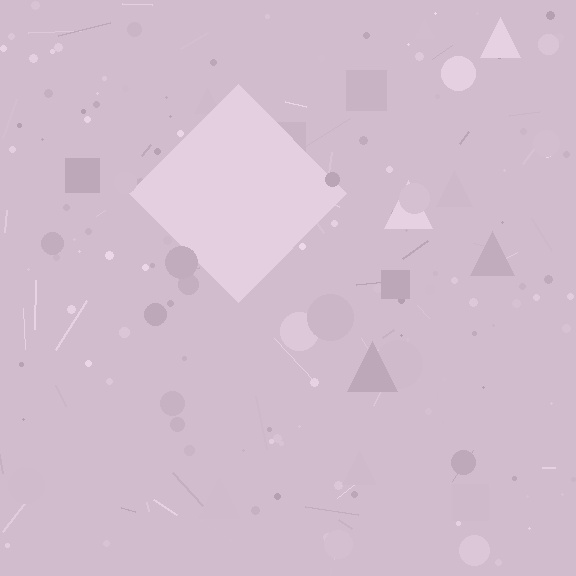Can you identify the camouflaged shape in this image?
The camouflaged shape is a diamond.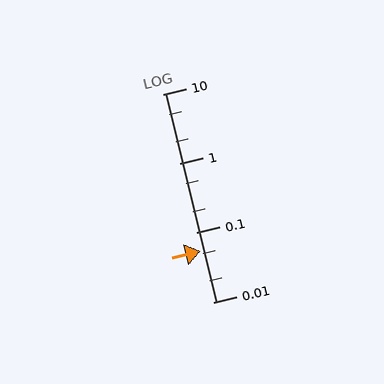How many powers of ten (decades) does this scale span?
The scale spans 3 decades, from 0.01 to 10.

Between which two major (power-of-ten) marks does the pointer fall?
The pointer is between 0.01 and 0.1.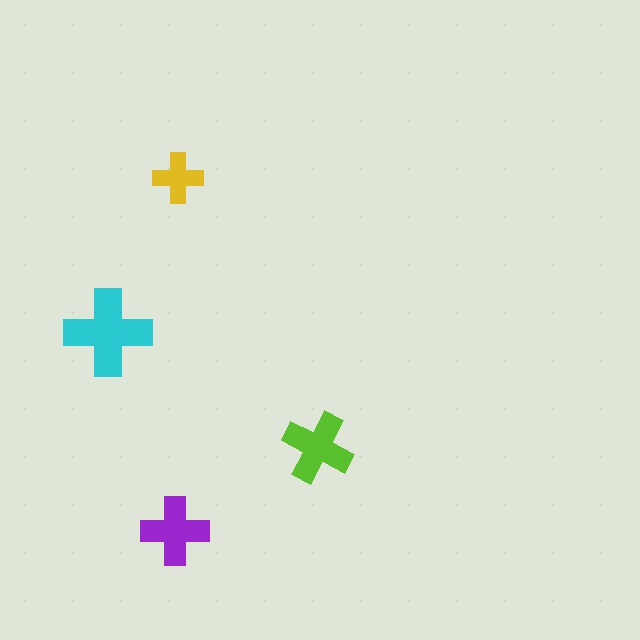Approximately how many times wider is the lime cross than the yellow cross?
About 1.5 times wider.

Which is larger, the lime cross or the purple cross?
The lime one.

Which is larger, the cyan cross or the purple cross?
The cyan one.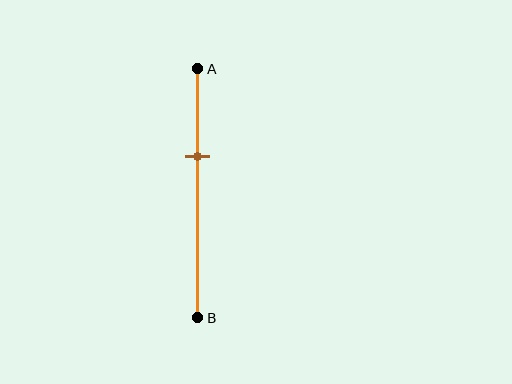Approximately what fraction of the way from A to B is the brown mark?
The brown mark is approximately 35% of the way from A to B.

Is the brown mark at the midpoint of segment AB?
No, the mark is at about 35% from A, not at the 50% midpoint.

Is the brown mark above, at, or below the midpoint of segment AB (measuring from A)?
The brown mark is above the midpoint of segment AB.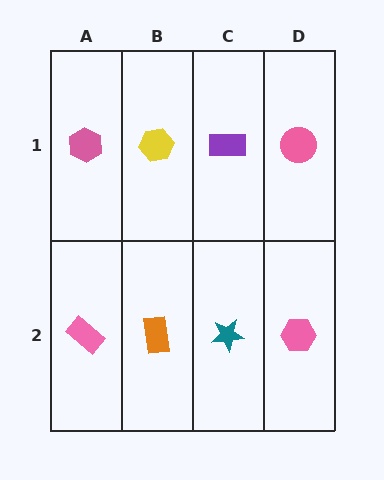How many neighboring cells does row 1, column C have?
3.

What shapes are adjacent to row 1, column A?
A pink rectangle (row 2, column A), a yellow hexagon (row 1, column B).